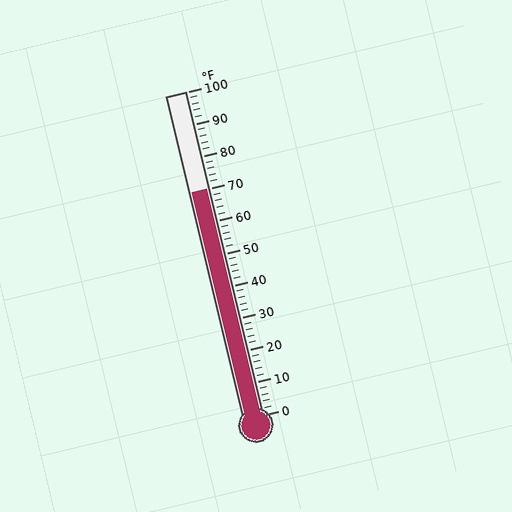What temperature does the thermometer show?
The thermometer shows approximately 70°F.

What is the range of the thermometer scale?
The thermometer scale ranges from 0°F to 100°F.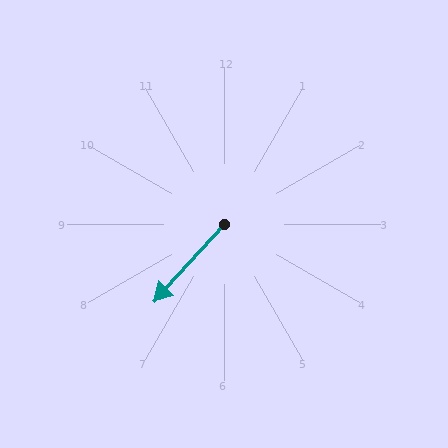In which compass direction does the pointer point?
Southwest.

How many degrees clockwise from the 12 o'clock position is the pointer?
Approximately 222 degrees.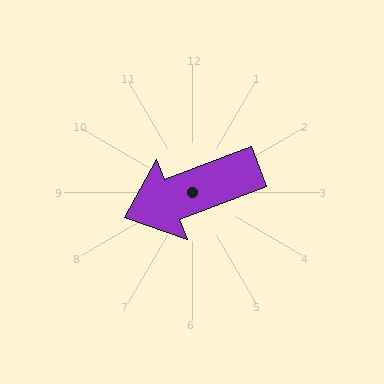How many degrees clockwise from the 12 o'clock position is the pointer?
Approximately 249 degrees.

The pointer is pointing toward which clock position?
Roughly 8 o'clock.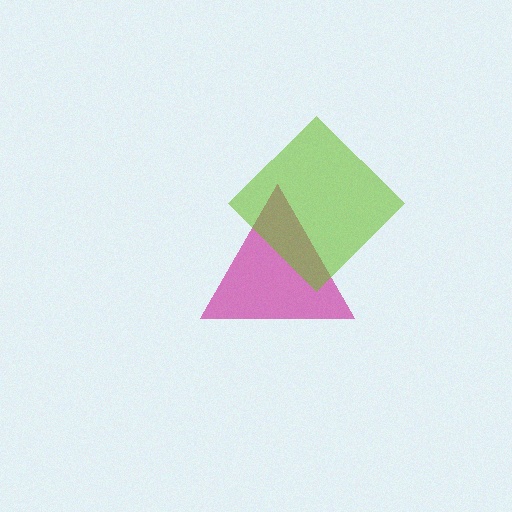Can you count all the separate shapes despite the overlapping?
Yes, there are 2 separate shapes.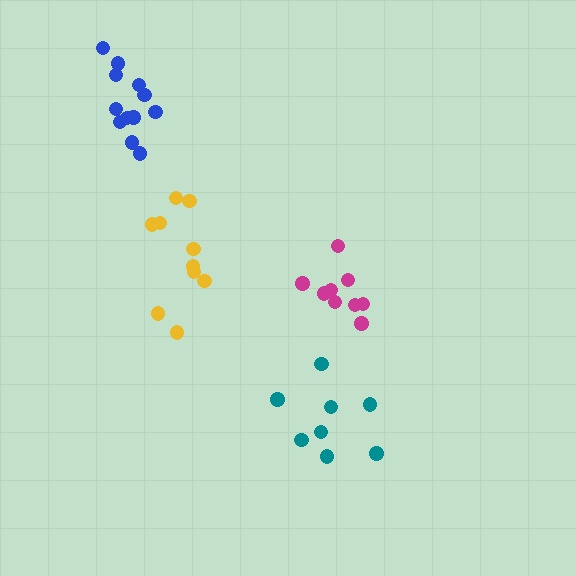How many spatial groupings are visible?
There are 4 spatial groupings.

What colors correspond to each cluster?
The clusters are colored: magenta, teal, blue, yellow.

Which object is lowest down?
The teal cluster is bottommost.